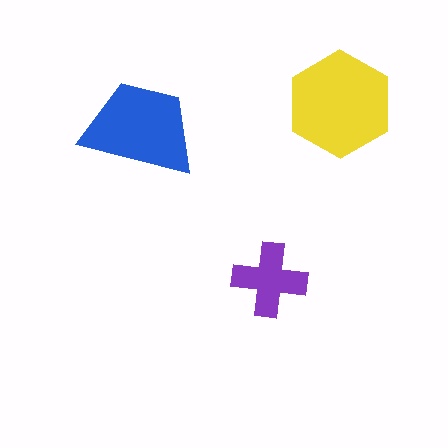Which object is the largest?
The yellow hexagon.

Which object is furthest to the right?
The yellow hexagon is rightmost.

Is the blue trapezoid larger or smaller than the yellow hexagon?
Smaller.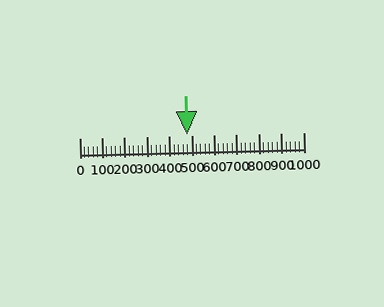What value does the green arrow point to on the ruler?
The green arrow points to approximately 482.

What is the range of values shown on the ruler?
The ruler shows values from 0 to 1000.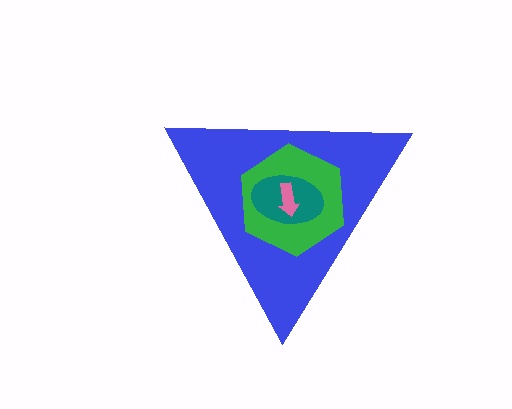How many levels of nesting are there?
4.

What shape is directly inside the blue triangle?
The green hexagon.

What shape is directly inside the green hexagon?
The teal ellipse.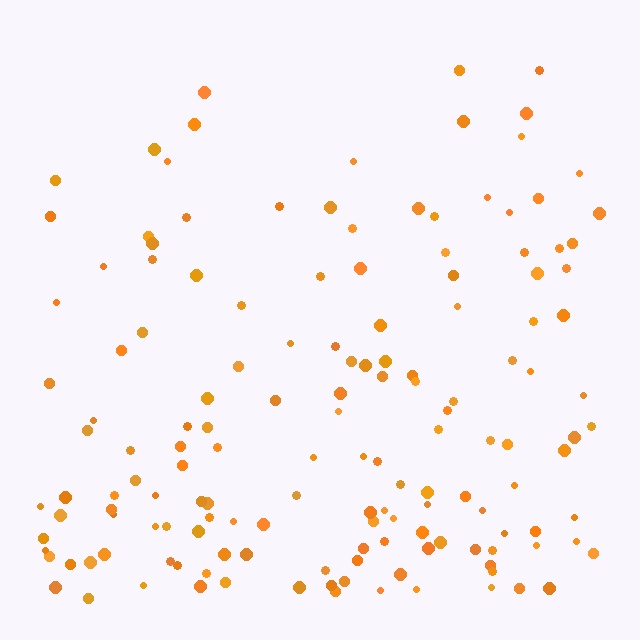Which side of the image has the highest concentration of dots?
The bottom.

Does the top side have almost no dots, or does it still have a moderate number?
Still a moderate number, just noticeably fewer than the bottom.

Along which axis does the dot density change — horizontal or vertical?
Vertical.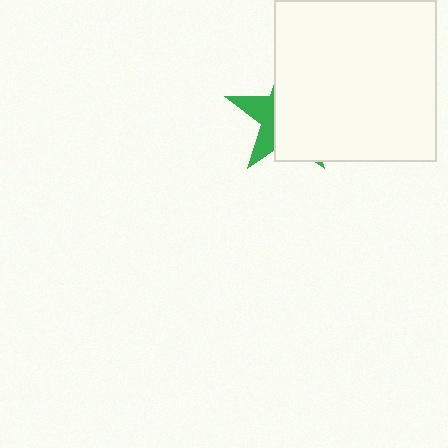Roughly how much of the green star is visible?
A small part of it is visible (roughly 31%).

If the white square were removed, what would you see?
You would see the complete green star.